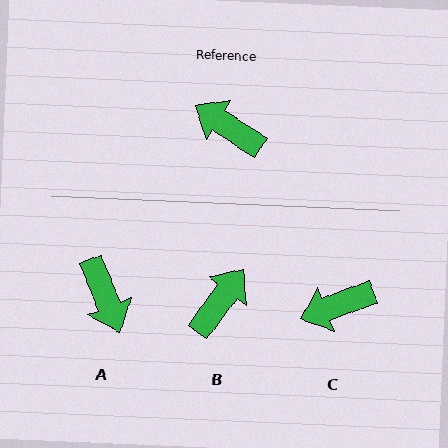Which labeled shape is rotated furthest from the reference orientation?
A, about 145 degrees away.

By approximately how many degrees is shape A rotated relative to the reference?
Approximately 145 degrees counter-clockwise.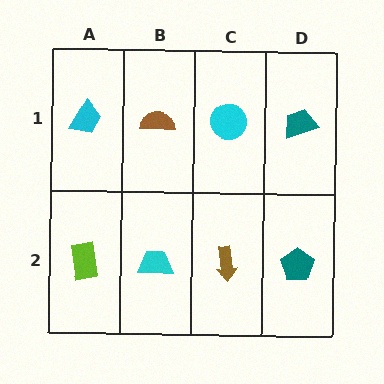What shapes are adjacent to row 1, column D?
A teal pentagon (row 2, column D), a cyan circle (row 1, column C).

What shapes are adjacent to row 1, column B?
A cyan trapezoid (row 2, column B), a cyan trapezoid (row 1, column A), a cyan circle (row 1, column C).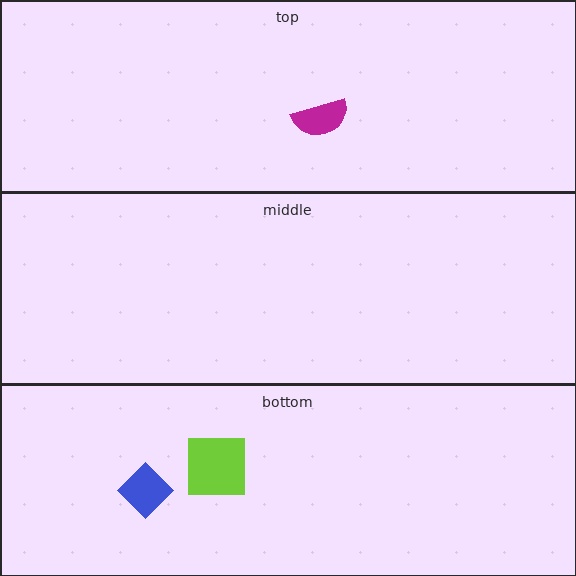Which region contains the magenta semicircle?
The top region.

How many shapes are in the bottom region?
2.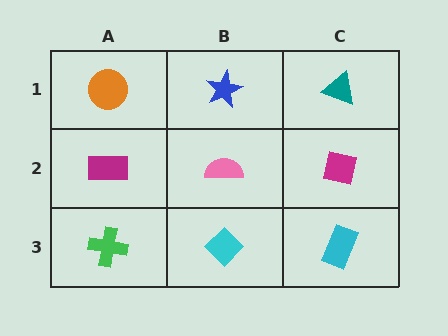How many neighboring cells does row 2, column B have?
4.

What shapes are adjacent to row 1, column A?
A magenta rectangle (row 2, column A), a blue star (row 1, column B).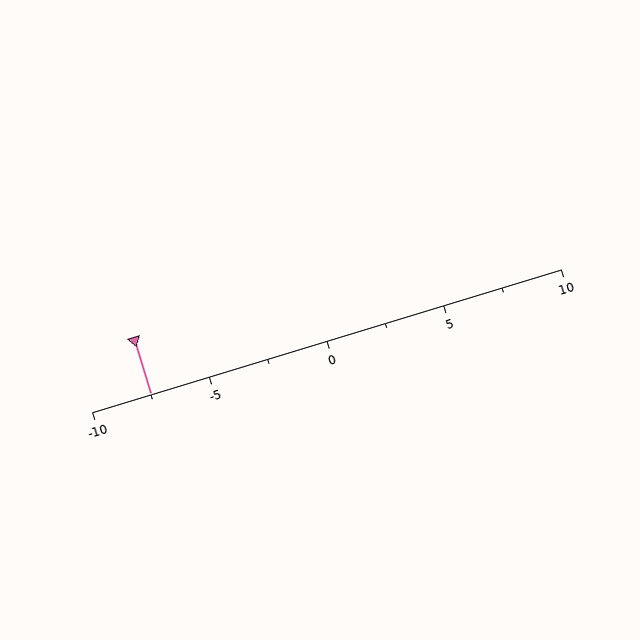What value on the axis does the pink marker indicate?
The marker indicates approximately -7.5.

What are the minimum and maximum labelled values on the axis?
The axis runs from -10 to 10.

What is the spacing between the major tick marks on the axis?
The major ticks are spaced 5 apart.